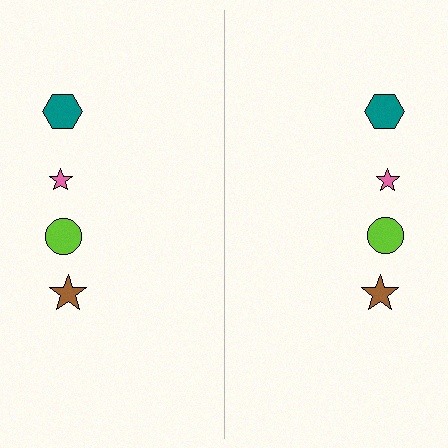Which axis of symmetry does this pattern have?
The pattern has a vertical axis of symmetry running through the center of the image.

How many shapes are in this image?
There are 8 shapes in this image.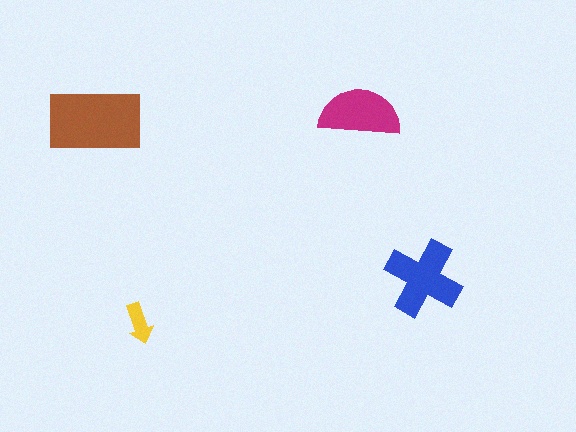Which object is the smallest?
The yellow arrow.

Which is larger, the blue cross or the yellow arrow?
The blue cross.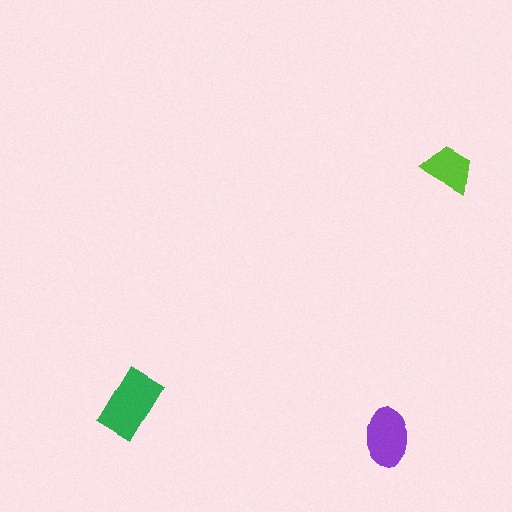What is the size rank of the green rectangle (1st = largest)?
1st.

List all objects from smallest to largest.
The lime trapezoid, the purple ellipse, the green rectangle.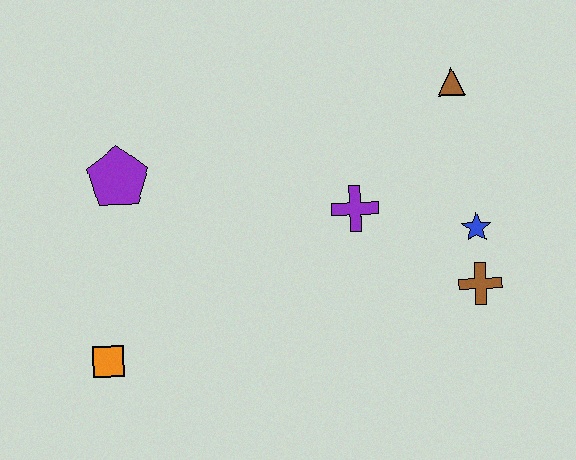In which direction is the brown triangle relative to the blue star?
The brown triangle is above the blue star.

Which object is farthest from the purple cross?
The orange square is farthest from the purple cross.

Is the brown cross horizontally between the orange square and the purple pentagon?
No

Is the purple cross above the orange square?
Yes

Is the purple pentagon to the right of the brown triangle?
No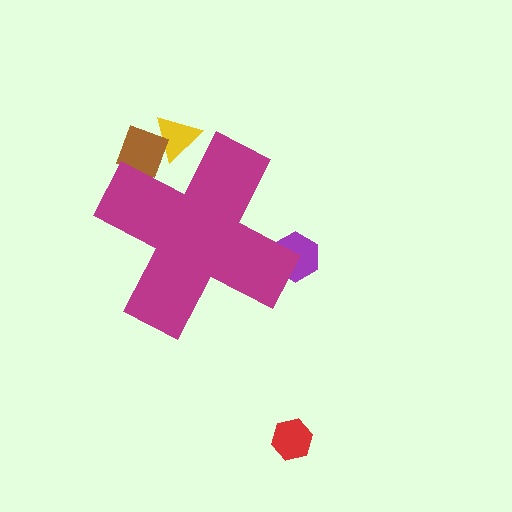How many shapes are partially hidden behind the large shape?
3 shapes are partially hidden.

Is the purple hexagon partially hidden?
Yes, the purple hexagon is partially hidden behind the magenta cross.